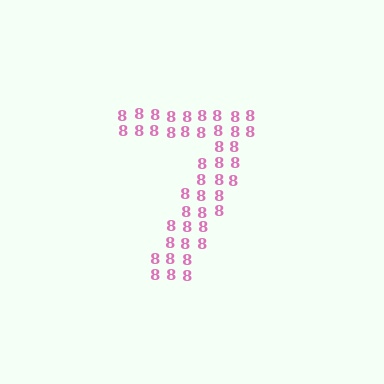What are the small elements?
The small elements are digit 8's.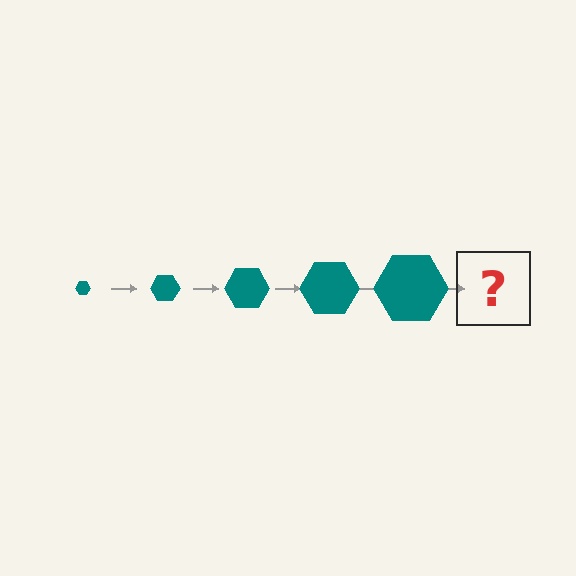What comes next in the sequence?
The next element should be a teal hexagon, larger than the previous one.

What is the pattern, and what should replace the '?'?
The pattern is that the hexagon gets progressively larger each step. The '?' should be a teal hexagon, larger than the previous one.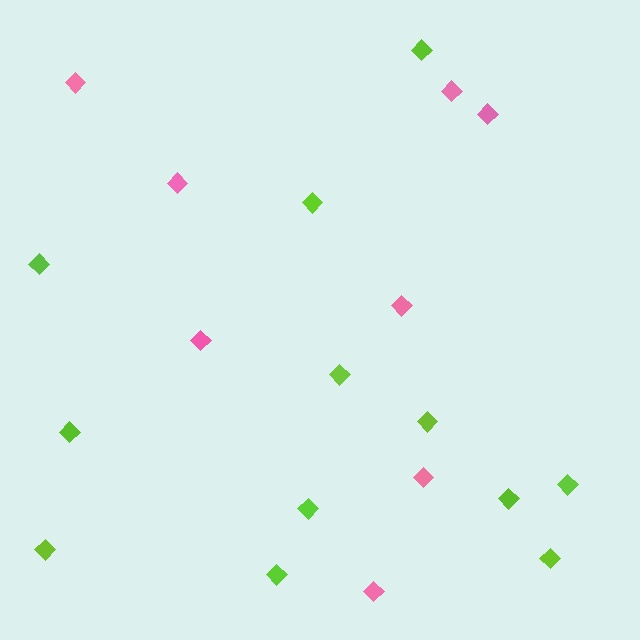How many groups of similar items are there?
There are 2 groups: one group of lime diamonds (12) and one group of pink diamonds (8).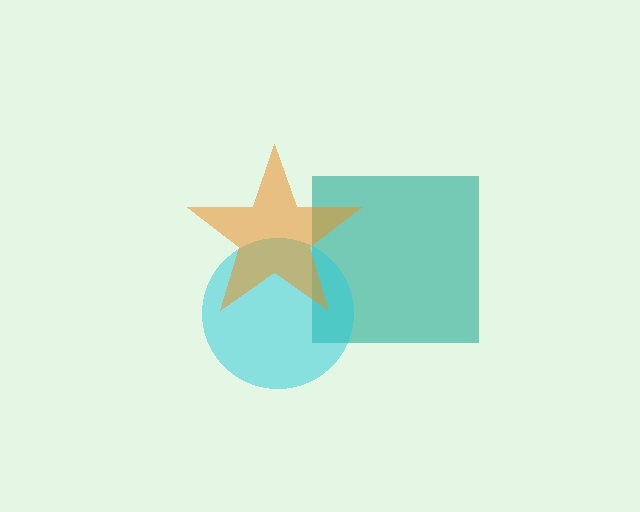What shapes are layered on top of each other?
The layered shapes are: a teal square, a cyan circle, an orange star.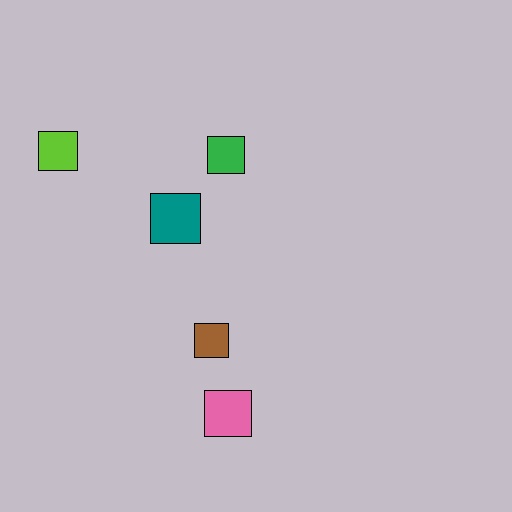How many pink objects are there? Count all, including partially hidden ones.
There is 1 pink object.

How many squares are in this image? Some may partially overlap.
There are 5 squares.